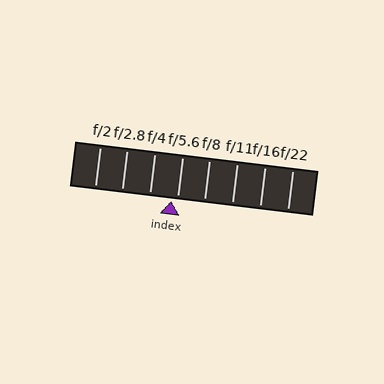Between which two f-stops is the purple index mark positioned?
The index mark is between f/4 and f/5.6.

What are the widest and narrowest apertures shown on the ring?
The widest aperture shown is f/2 and the narrowest is f/22.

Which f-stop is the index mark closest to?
The index mark is closest to f/5.6.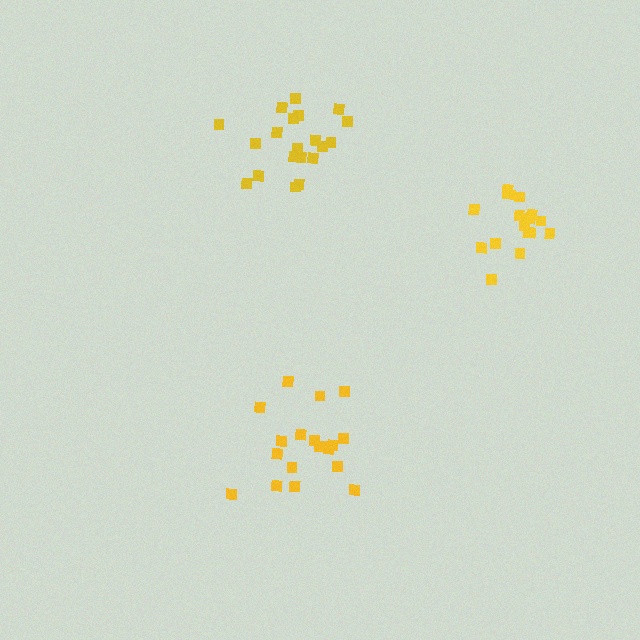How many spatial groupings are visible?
There are 3 spatial groupings.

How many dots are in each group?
Group 1: 19 dots, Group 2: 21 dots, Group 3: 17 dots (57 total).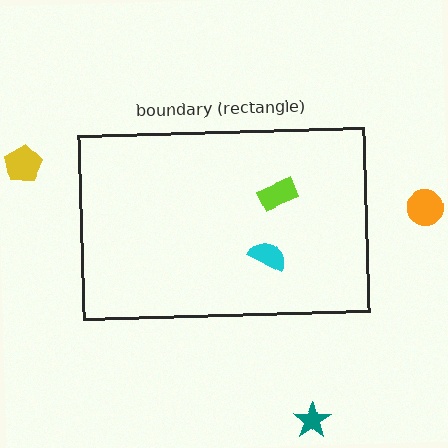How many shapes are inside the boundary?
2 inside, 3 outside.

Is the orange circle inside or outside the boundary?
Outside.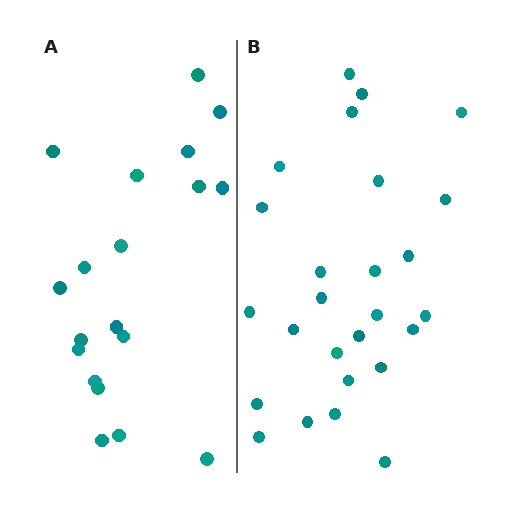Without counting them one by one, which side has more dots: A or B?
Region B (the right region) has more dots.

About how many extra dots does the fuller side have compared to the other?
Region B has roughly 8 or so more dots than region A.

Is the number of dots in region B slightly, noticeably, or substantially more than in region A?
Region B has noticeably more, but not dramatically so. The ratio is roughly 1.4 to 1.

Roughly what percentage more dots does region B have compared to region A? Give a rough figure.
About 35% more.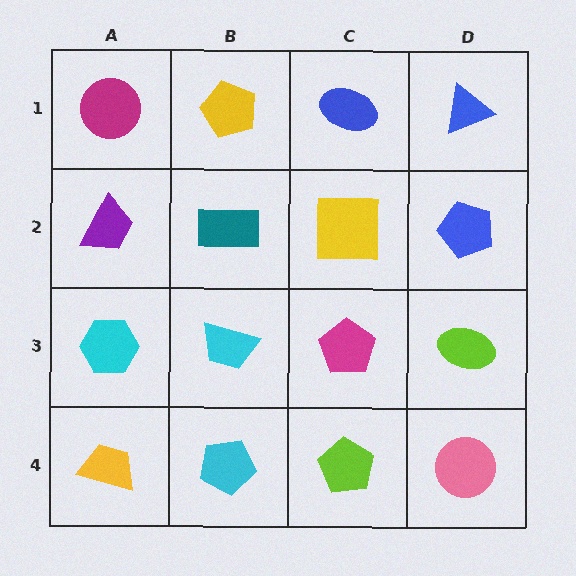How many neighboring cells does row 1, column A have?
2.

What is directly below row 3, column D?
A pink circle.